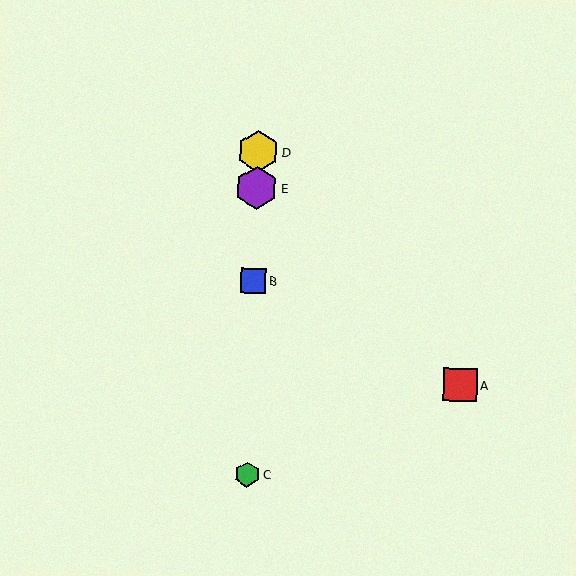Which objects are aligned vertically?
Objects B, C, D, E are aligned vertically.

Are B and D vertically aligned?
Yes, both are at x≈254.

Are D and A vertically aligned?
No, D is at x≈258 and A is at x≈460.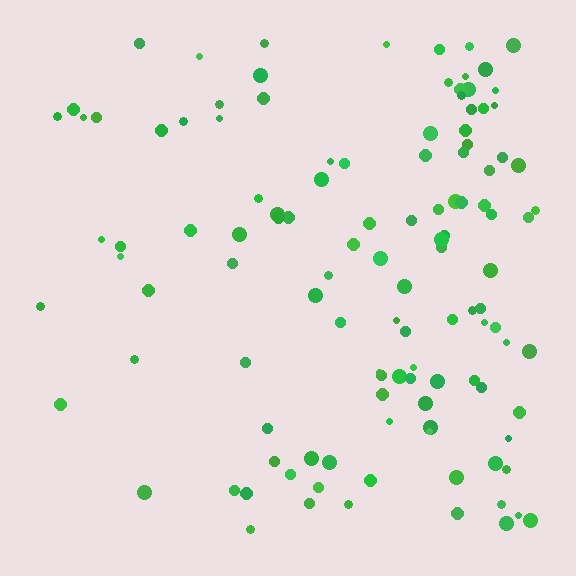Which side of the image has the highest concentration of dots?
The right.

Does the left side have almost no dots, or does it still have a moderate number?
Still a moderate number, just noticeably fewer than the right.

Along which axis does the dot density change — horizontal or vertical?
Horizontal.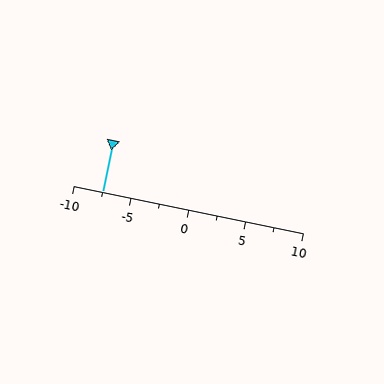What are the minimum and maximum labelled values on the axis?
The axis runs from -10 to 10.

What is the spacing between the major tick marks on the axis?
The major ticks are spaced 5 apart.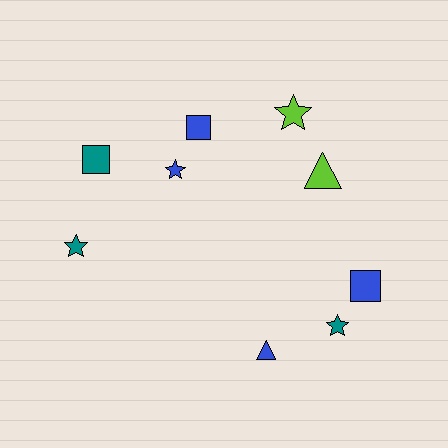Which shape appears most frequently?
Star, with 4 objects.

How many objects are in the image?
There are 9 objects.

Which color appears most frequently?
Blue, with 4 objects.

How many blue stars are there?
There is 1 blue star.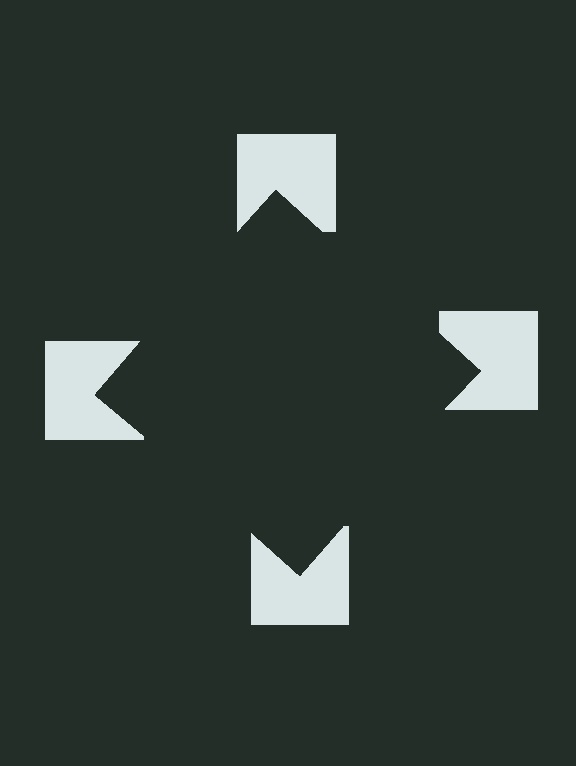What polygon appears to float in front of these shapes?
An illusory square — its edges are inferred from the aligned wedge cuts in the notched squares, not physically drawn.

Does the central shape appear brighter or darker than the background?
It typically appears slightly darker than the background, even though no actual brightness change is drawn.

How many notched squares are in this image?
There are 4 — one at each vertex of the illusory square.